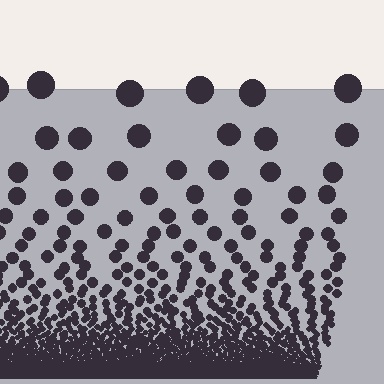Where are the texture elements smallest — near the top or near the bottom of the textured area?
Near the bottom.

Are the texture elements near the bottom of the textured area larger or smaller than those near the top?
Smaller. The gradient is inverted — elements near the bottom are smaller and denser.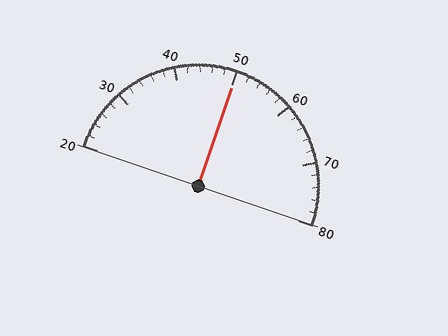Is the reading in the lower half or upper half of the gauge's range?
The reading is in the upper half of the range (20 to 80).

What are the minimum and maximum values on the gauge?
The gauge ranges from 20 to 80.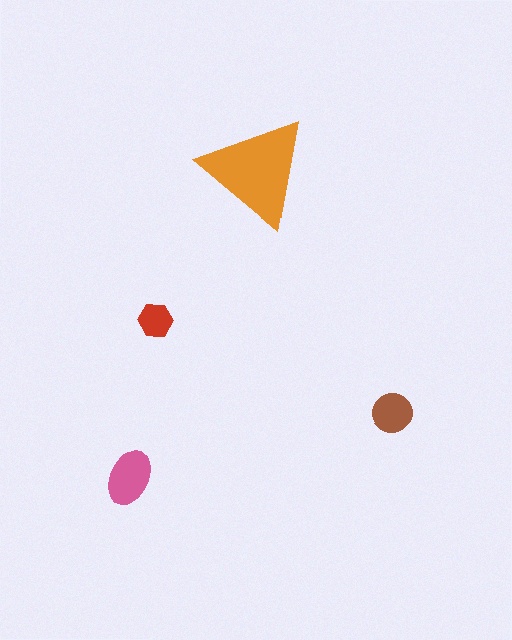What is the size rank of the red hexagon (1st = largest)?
4th.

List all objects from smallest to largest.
The red hexagon, the brown circle, the pink ellipse, the orange triangle.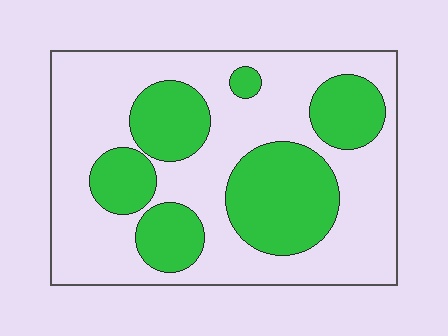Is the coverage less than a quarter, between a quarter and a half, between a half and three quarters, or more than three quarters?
Between a quarter and a half.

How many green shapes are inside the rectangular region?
6.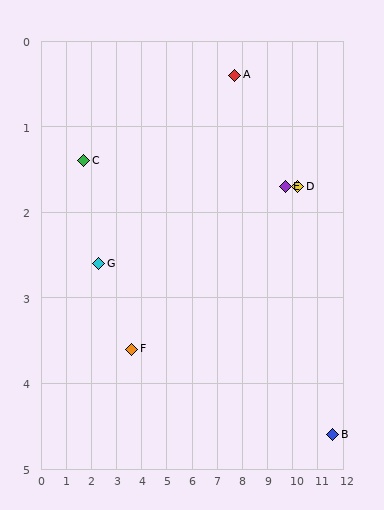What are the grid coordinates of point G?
Point G is at approximately (2.3, 2.6).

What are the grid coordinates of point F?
Point F is at approximately (3.6, 3.6).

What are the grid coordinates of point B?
Point B is at approximately (11.6, 4.6).